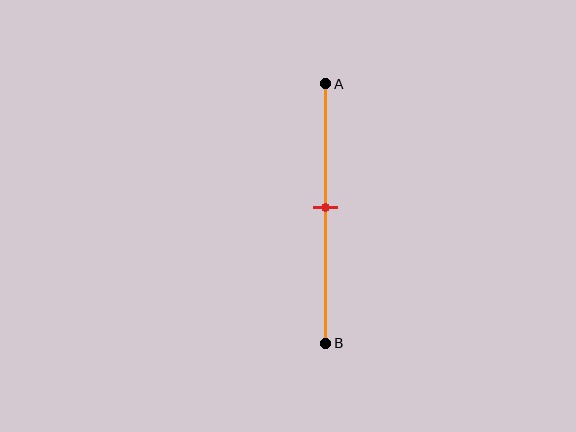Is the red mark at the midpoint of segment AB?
Yes, the mark is approximately at the midpoint.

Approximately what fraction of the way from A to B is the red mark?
The red mark is approximately 50% of the way from A to B.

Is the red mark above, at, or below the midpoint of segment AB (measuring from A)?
The red mark is approximately at the midpoint of segment AB.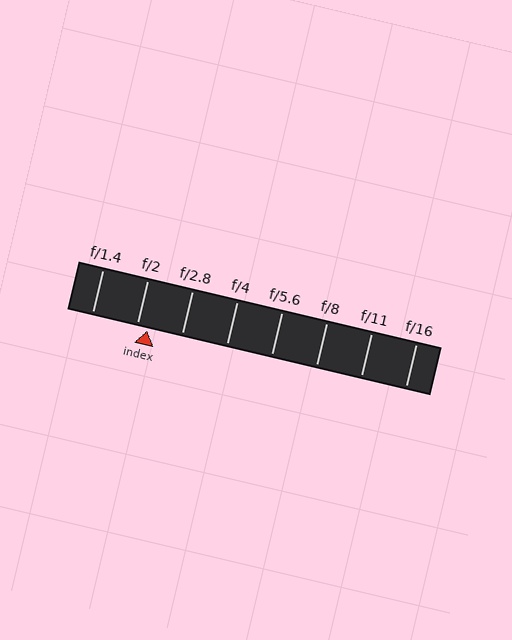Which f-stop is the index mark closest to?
The index mark is closest to f/2.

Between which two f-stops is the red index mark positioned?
The index mark is between f/2 and f/2.8.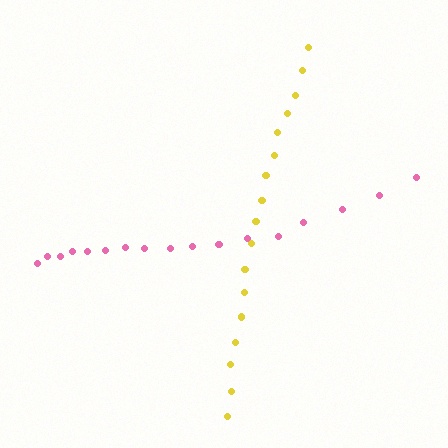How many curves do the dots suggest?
There are 2 distinct paths.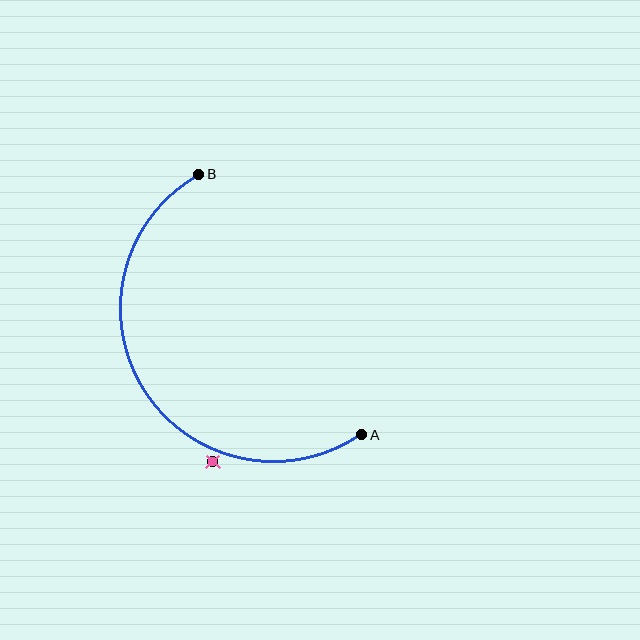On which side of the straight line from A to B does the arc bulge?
The arc bulges to the left of the straight line connecting A and B.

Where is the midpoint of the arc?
The arc midpoint is the point on the curve farthest from the straight line joining A and B. It sits to the left of that line.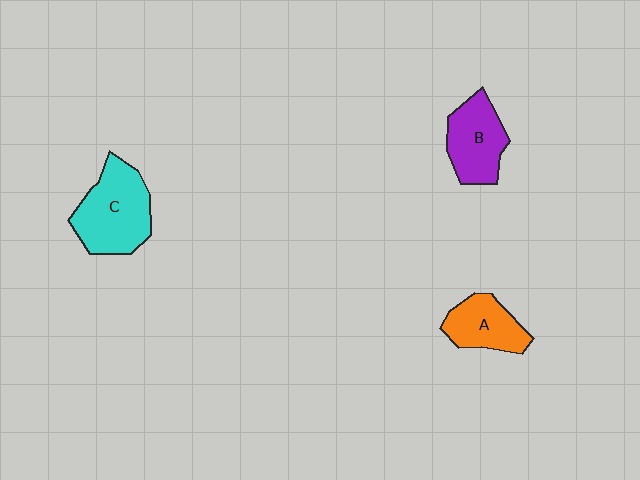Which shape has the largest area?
Shape C (cyan).